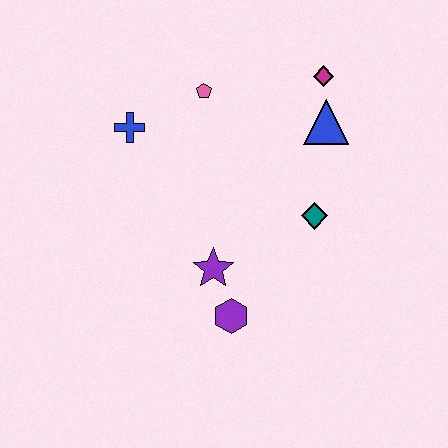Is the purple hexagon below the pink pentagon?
Yes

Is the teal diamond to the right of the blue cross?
Yes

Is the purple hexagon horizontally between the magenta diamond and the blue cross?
Yes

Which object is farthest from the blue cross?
The purple hexagon is farthest from the blue cross.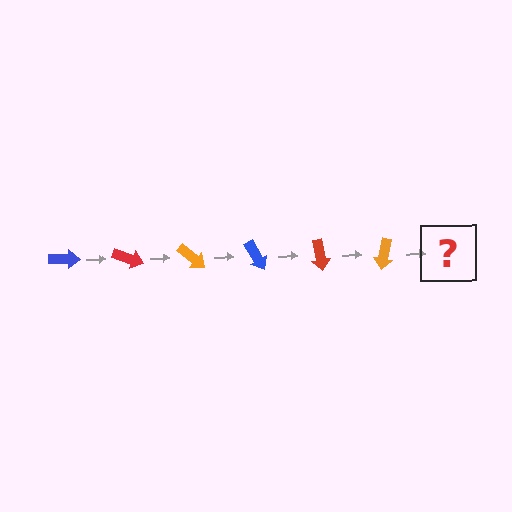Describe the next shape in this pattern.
It should be a blue arrow, rotated 120 degrees from the start.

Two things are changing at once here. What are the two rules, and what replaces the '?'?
The two rules are that it rotates 20 degrees each step and the color cycles through blue, red, and orange. The '?' should be a blue arrow, rotated 120 degrees from the start.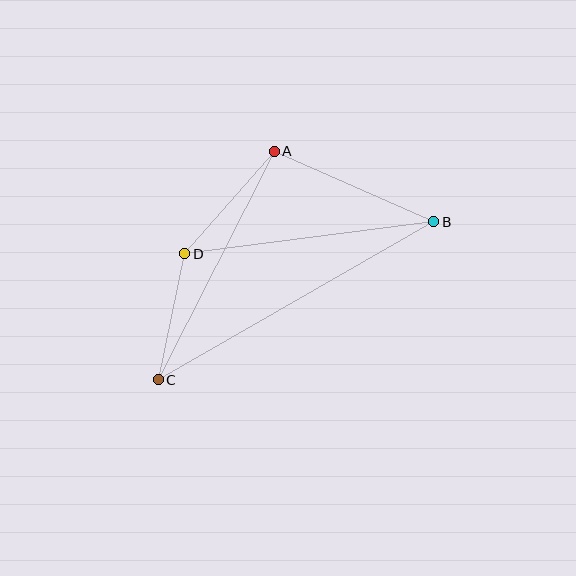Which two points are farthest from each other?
Points B and C are farthest from each other.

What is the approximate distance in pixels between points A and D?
The distance between A and D is approximately 136 pixels.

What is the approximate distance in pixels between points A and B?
The distance between A and B is approximately 174 pixels.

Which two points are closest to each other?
Points C and D are closest to each other.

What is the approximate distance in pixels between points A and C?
The distance between A and C is approximately 256 pixels.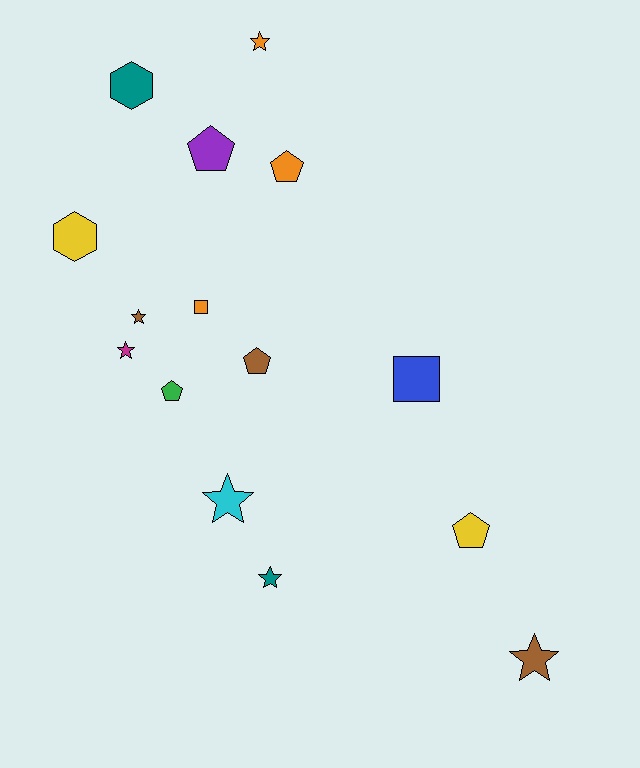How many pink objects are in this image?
There are no pink objects.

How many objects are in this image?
There are 15 objects.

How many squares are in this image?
There are 2 squares.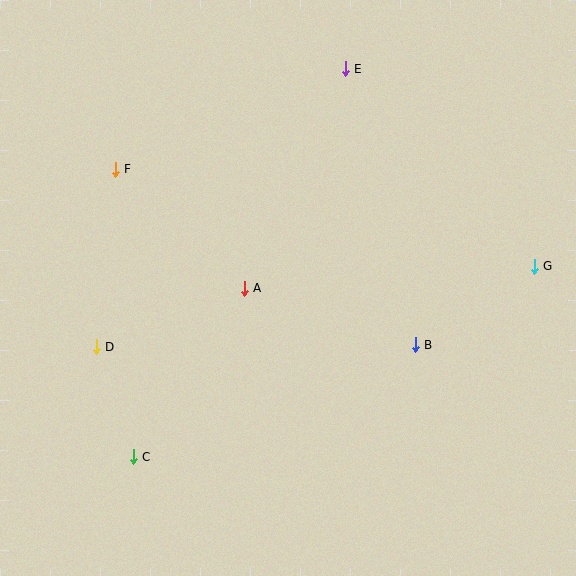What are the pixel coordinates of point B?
Point B is at (415, 345).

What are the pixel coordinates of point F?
Point F is at (115, 169).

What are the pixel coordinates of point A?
Point A is at (244, 288).